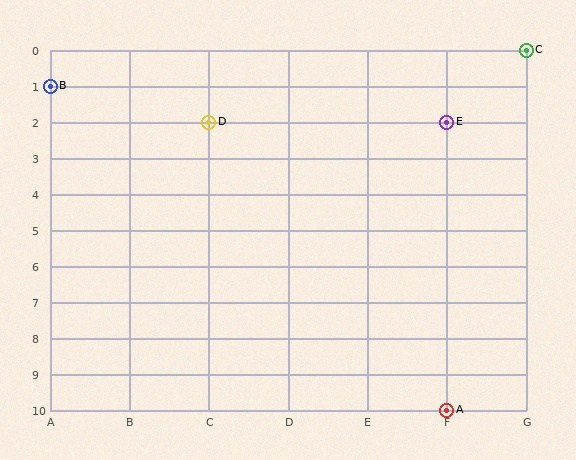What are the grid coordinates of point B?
Point B is at grid coordinates (A, 1).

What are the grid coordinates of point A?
Point A is at grid coordinates (F, 10).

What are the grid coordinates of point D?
Point D is at grid coordinates (C, 2).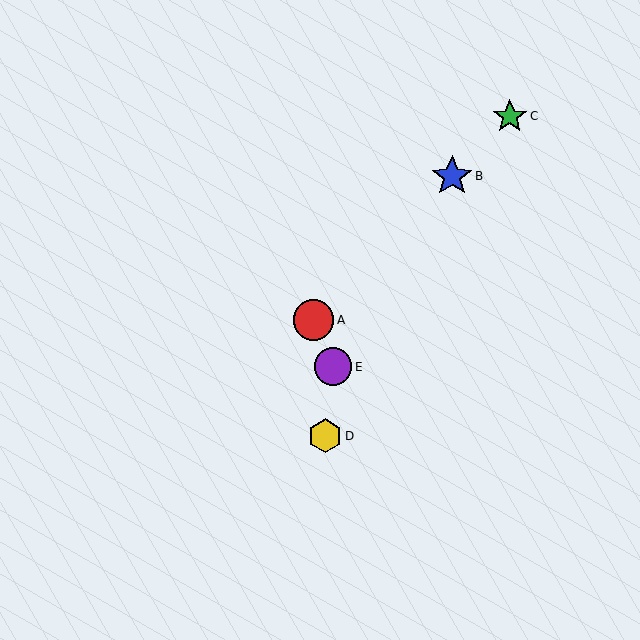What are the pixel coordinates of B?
Object B is at (452, 176).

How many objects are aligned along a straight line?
3 objects (A, B, C) are aligned along a straight line.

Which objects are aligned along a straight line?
Objects A, B, C are aligned along a straight line.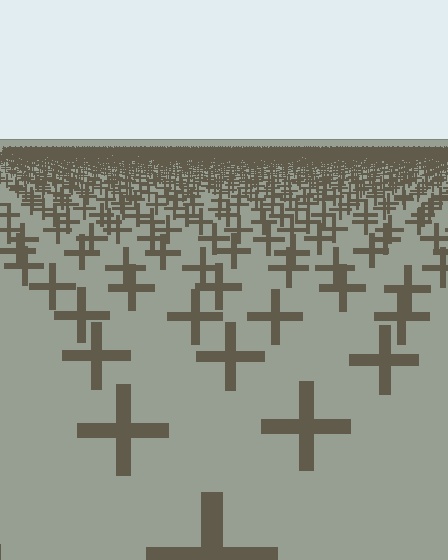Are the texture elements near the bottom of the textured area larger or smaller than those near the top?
Larger. Near the bottom, elements are closer to the viewer and appear at a bigger on-screen size.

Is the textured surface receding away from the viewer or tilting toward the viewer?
The surface is receding away from the viewer. Texture elements get smaller and denser toward the top.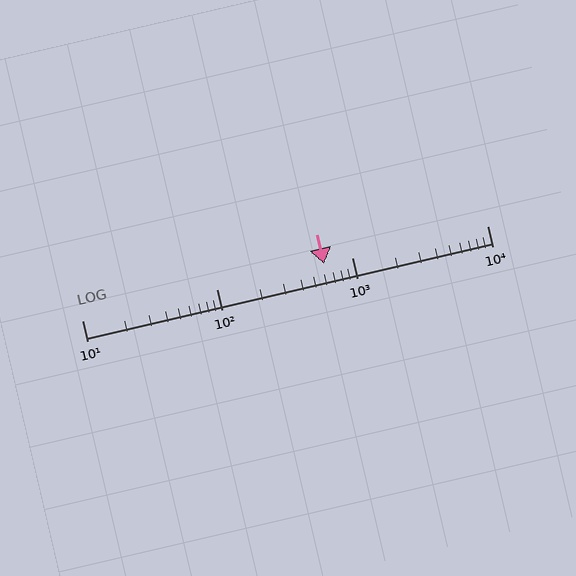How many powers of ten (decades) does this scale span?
The scale spans 3 decades, from 10 to 10000.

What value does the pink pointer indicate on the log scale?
The pointer indicates approximately 620.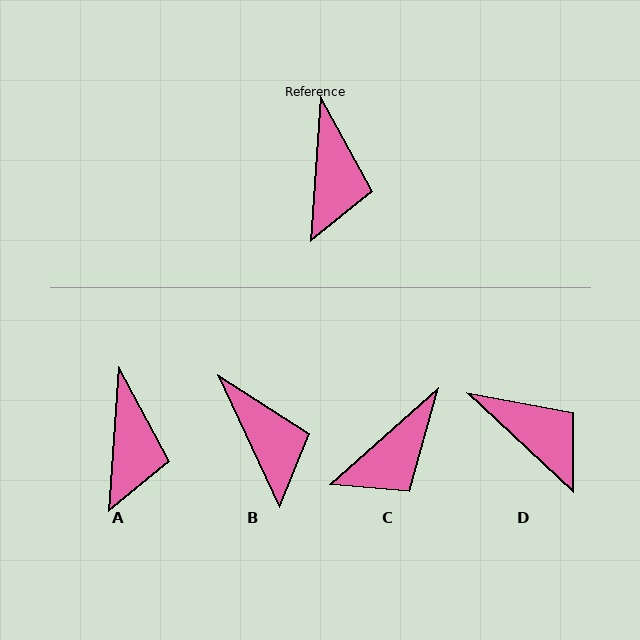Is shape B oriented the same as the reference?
No, it is off by about 29 degrees.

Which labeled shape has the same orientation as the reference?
A.